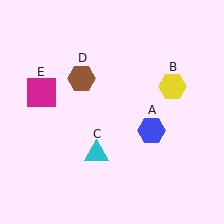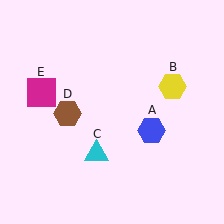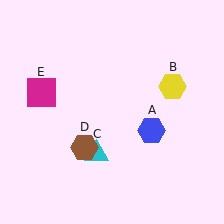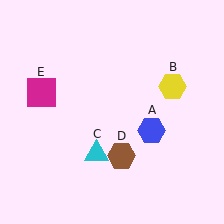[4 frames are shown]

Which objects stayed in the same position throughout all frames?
Blue hexagon (object A) and yellow hexagon (object B) and cyan triangle (object C) and magenta square (object E) remained stationary.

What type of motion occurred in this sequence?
The brown hexagon (object D) rotated counterclockwise around the center of the scene.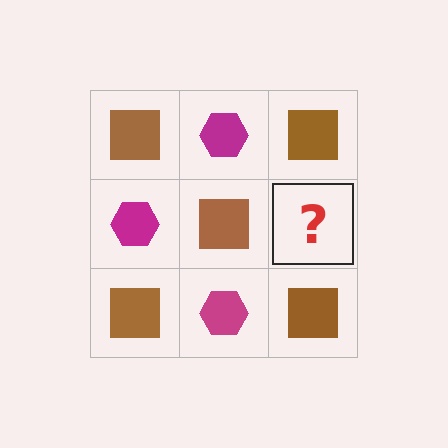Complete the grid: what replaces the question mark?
The question mark should be replaced with a magenta hexagon.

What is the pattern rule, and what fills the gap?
The rule is that it alternates brown square and magenta hexagon in a checkerboard pattern. The gap should be filled with a magenta hexagon.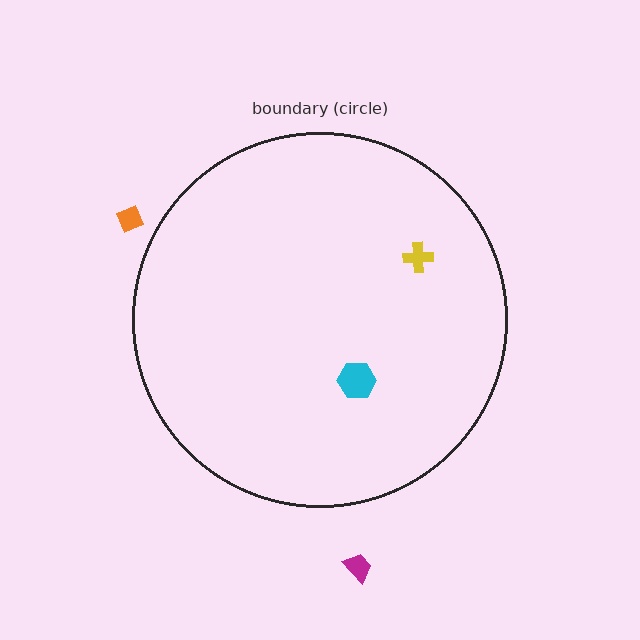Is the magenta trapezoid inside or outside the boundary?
Outside.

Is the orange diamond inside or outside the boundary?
Outside.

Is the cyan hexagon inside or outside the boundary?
Inside.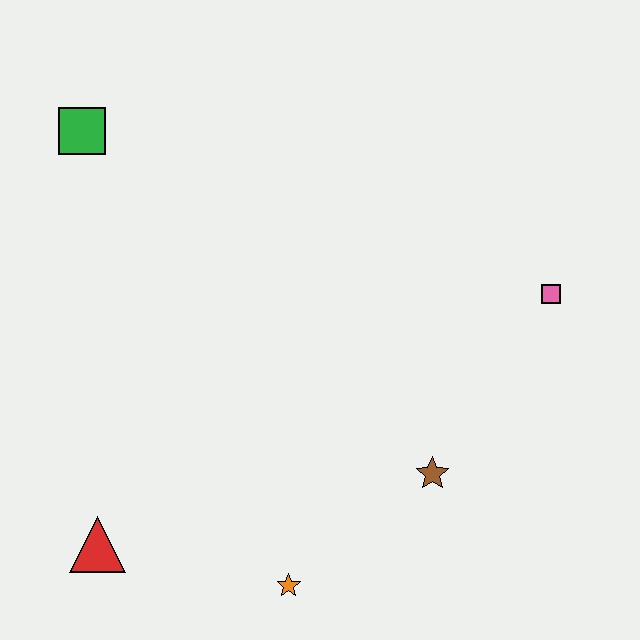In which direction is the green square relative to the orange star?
The green square is above the orange star.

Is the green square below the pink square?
No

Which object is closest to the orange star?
The brown star is closest to the orange star.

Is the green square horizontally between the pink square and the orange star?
No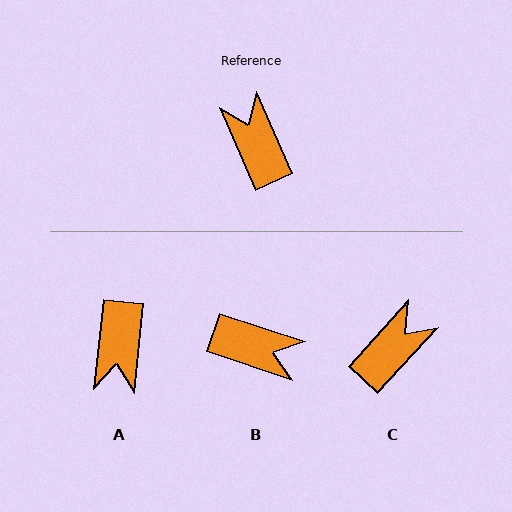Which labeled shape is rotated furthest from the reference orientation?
A, about 150 degrees away.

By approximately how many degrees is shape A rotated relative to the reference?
Approximately 150 degrees counter-clockwise.